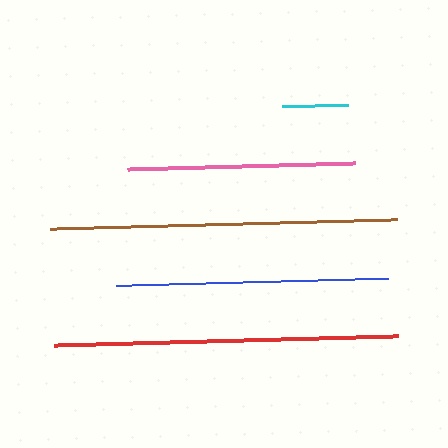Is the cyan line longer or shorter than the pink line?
The pink line is longer than the cyan line.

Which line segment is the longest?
The brown line is the longest at approximately 347 pixels.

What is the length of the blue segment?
The blue segment is approximately 272 pixels long.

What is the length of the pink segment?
The pink segment is approximately 228 pixels long.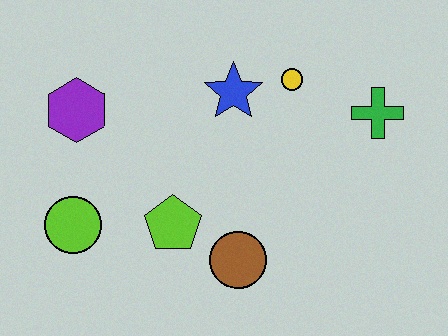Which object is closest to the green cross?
The yellow circle is closest to the green cross.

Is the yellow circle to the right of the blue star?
Yes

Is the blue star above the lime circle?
Yes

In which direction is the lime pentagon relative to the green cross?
The lime pentagon is to the left of the green cross.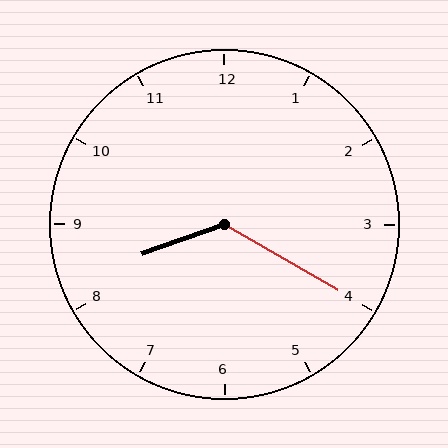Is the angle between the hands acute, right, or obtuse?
It is obtuse.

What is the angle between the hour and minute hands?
Approximately 130 degrees.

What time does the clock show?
8:20.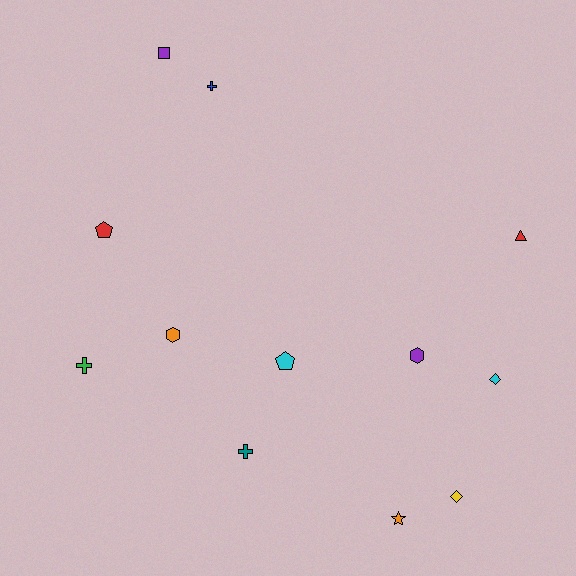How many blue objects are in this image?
There is 1 blue object.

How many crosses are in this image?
There are 3 crosses.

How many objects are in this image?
There are 12 objects.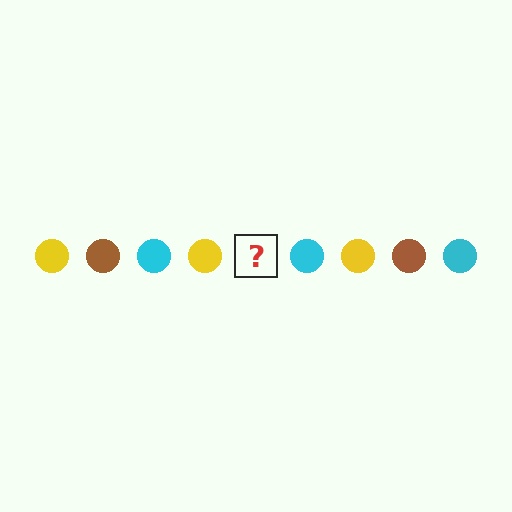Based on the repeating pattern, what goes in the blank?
The blank should be a brown circle.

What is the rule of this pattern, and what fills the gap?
The rule is that the pattern cycles through yellow, brown, cyan circles. The gap should be filled with a brown circle.